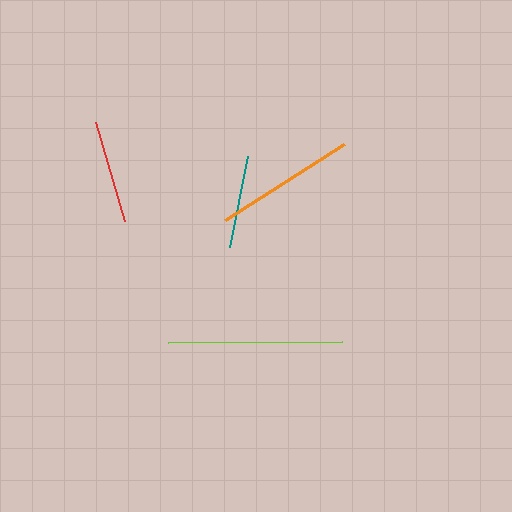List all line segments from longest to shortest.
From longest to shortest: lime, orange, red, teal.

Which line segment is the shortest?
The teal line is the shortest at approximately 92 pixels.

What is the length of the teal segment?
The teal segment is approximately 92 pixels long.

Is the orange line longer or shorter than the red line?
The orange line is longer than the red line.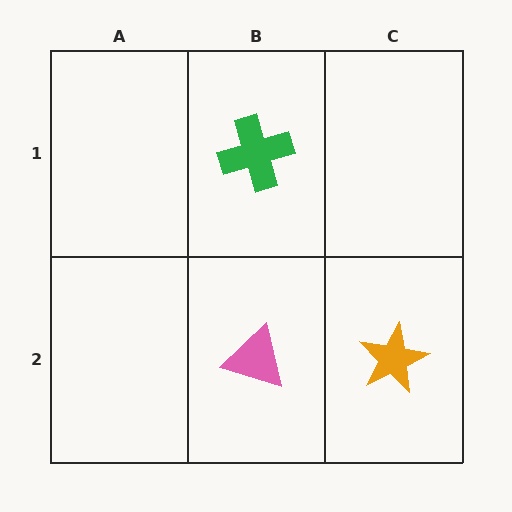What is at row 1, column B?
A green cross.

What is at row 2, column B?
A pink triangle.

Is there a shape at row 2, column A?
No, that cell is empty.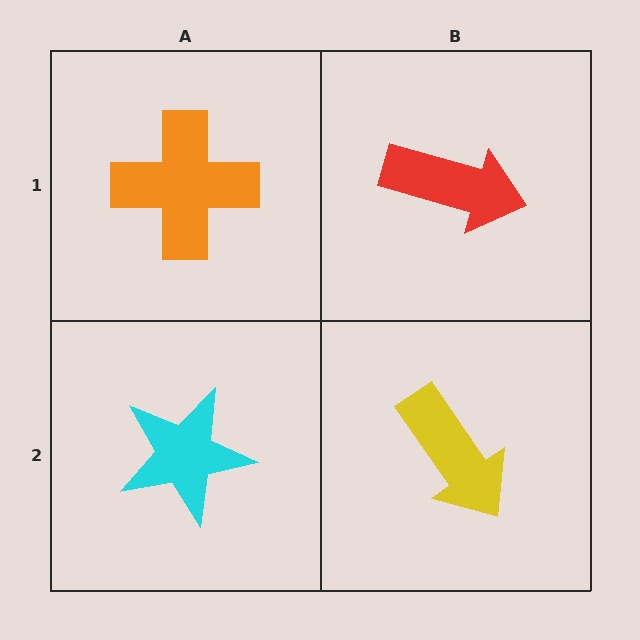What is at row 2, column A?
A cyan star.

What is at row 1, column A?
An orange cross.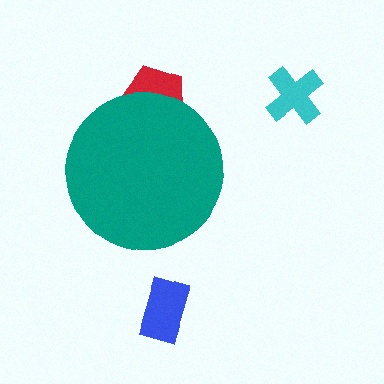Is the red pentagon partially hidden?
Yes, the red pentagon is partially hidden behind the teal circle.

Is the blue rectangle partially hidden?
No, the blue rectangle is fully visible.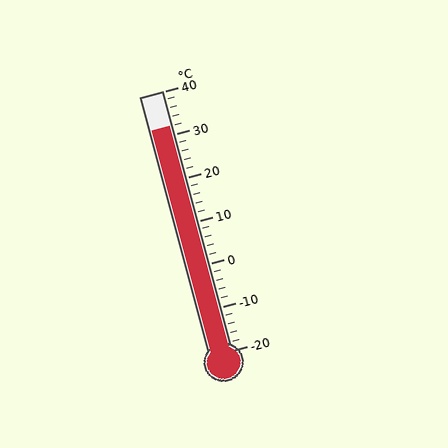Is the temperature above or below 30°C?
The temperature is above 30°C.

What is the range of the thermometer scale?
The thermometer scale ranges from -20°C to 40°C.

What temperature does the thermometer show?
The thermometer shows approximately 32°C.